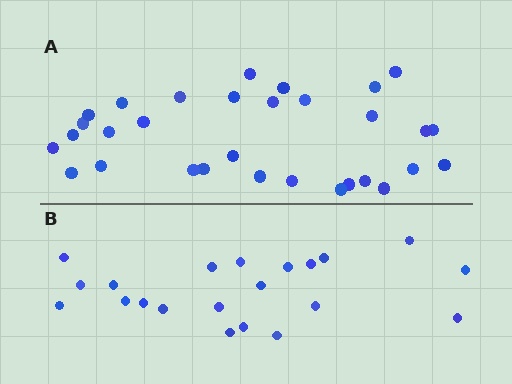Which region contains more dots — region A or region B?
Region A (the top region) has more dots.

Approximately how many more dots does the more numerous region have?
Region A has roughly 10 or so more dots than region B.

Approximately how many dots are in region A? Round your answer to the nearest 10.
About 30 dots. (The exact count is 31, which rounds to 30.)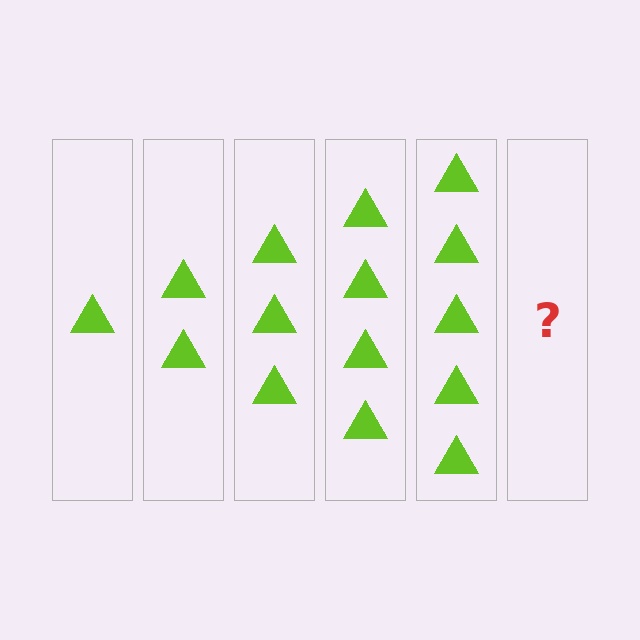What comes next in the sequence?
The next element should be 6 triangles.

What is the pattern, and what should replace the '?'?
The pattern is that each step adds one more triangle. The '?' should be 6 triangles.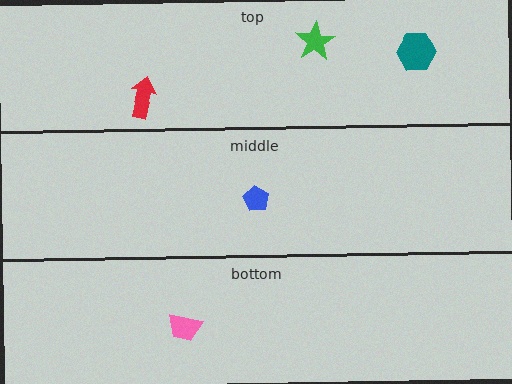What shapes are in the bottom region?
The pink trapezoid.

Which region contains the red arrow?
The top region.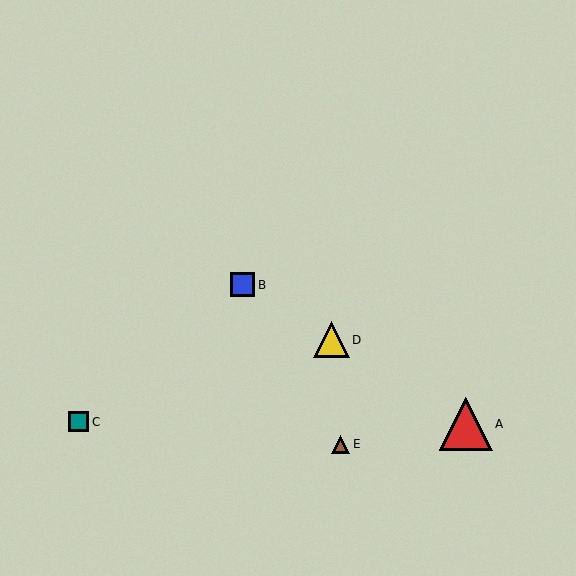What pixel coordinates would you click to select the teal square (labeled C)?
Click at (79, 422) to select the teal square C.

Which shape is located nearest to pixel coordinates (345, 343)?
The yellow triangle (labeled D) at (331, 340) is nearest to that location.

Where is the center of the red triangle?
The center of the red triangle is at (466, 424).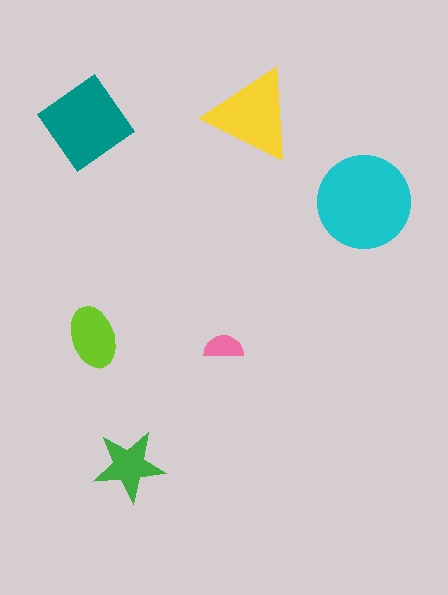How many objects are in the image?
There are 6 objects in the image.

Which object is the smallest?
The pink semicircle.